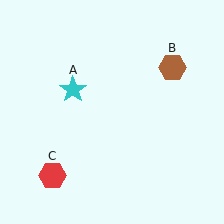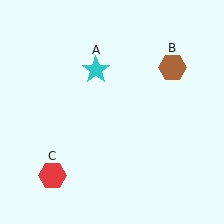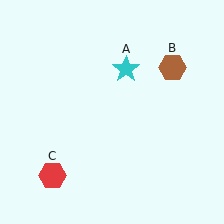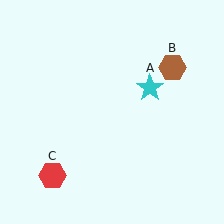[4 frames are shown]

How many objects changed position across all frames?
1 object changed position: cyan star (object A).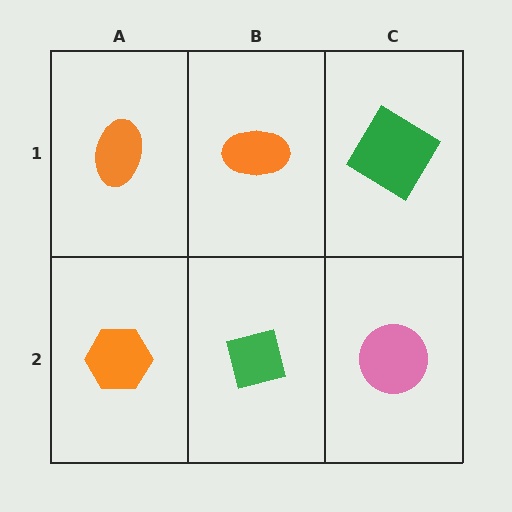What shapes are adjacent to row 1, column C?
A pink circle (row 2, column C), an orange ellipse (row 1, column B).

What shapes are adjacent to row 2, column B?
An orange ellipse (row 1, column B), an orange hexagon (row 2, column A), a pink circle (row 2, column C).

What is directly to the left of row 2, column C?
A green square.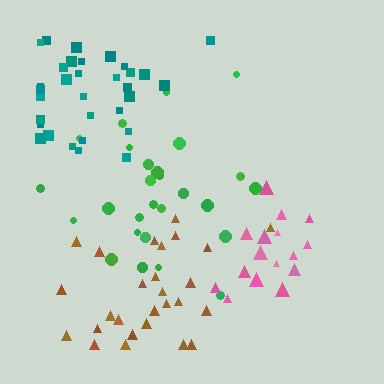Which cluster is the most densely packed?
Pink.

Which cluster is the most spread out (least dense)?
Green.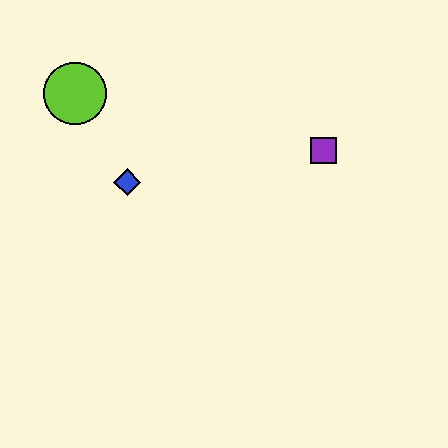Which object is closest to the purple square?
The blue diamond is closest to the purple square.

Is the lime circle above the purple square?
Yes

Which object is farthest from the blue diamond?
The purple square is farthest from the blue diamond.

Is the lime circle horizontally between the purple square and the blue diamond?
No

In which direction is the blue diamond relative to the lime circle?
The blue diamond is below the lime circle.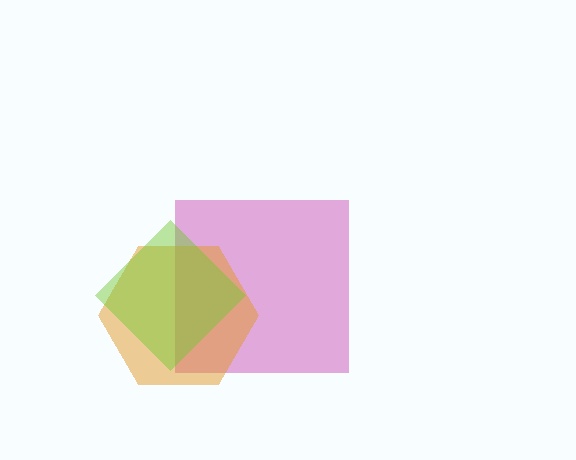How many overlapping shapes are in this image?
There are 3 overlapping shapes in the image.